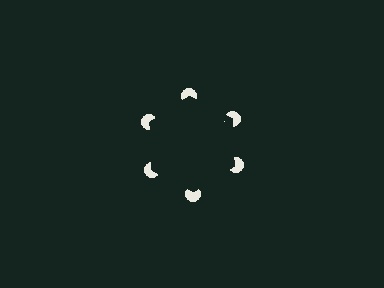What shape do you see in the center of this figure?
An illusory hexagon — its edges are inferred from the aligned wedge cuts in the pac-man discs, not physically drawn.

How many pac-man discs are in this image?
There are 6 — one at each vertex of the illusory hexagon.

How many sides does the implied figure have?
6 sides.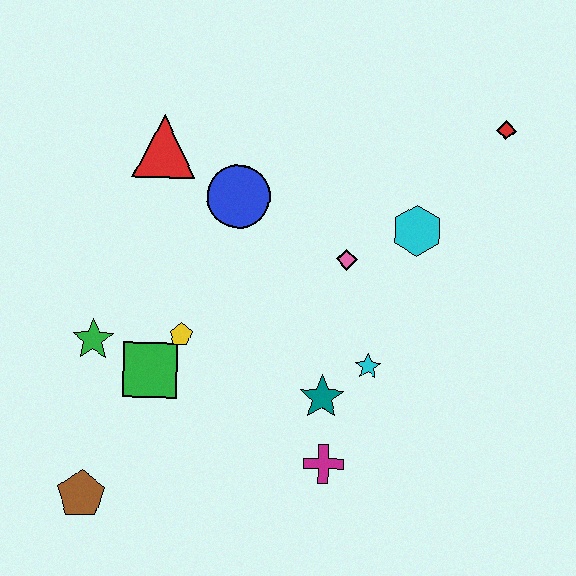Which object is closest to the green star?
The green square is closest to the green star.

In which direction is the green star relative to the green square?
The green star is to the left of the green square.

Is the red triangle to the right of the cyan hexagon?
No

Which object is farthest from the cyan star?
The brown pentagon is farthest from the cyan star.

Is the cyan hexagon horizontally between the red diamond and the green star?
Yes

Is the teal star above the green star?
No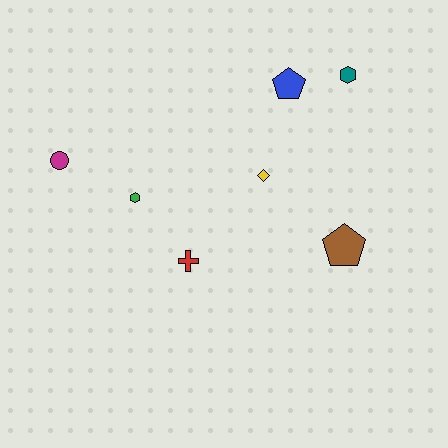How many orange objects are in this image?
There are no orange objects.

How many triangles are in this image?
There are no triangles.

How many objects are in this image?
There are 7 objects.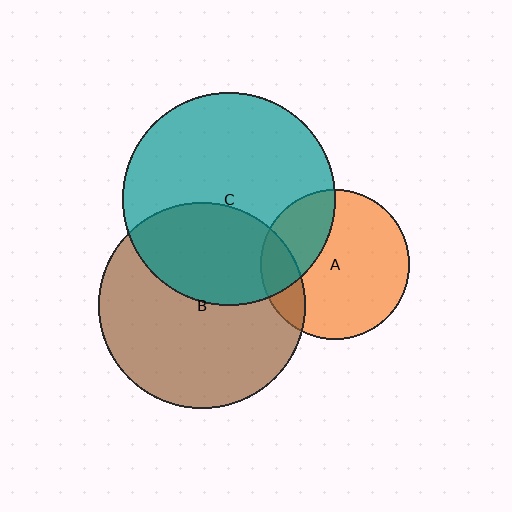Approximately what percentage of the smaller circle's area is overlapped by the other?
Approximately 30%.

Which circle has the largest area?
Circle C (teal).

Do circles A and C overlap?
Yes.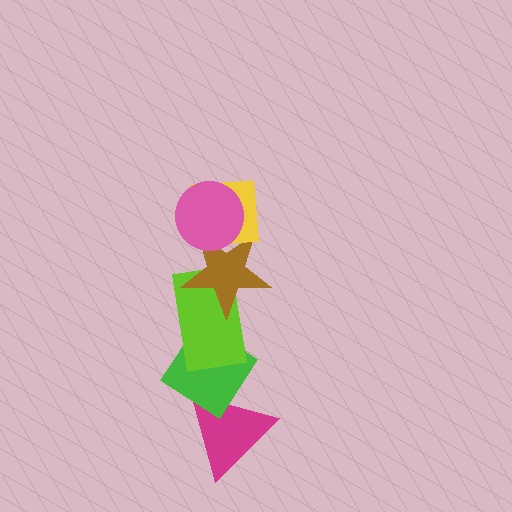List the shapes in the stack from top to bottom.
From top to bottom: the pink circle, the yellow square, the brown star, the lime rectangle, the green diamond, the magenta triangle.